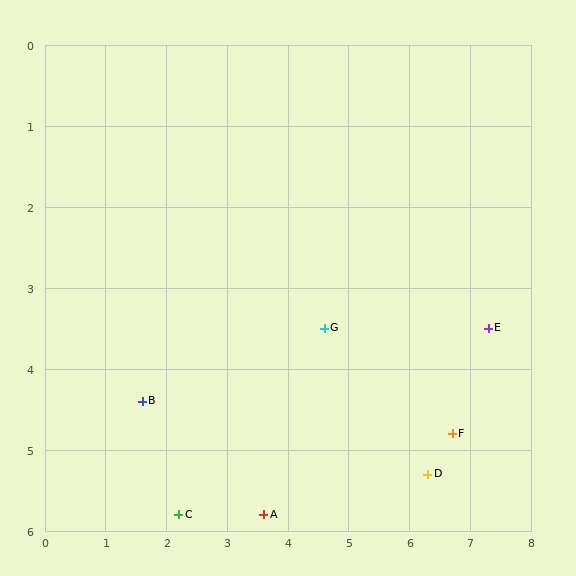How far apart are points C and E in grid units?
Points C and E are about 5.6 grid units apart.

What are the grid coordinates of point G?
Point G is at approximately (4.6, 3.5).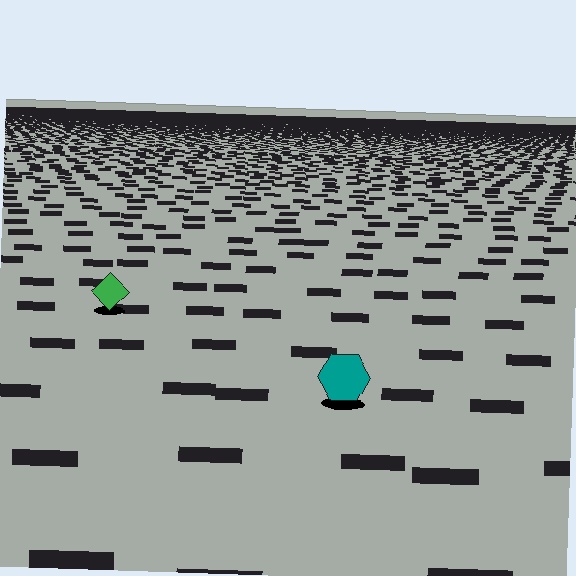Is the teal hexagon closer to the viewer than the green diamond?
Yes. The teal hexagon is closer — you can tell from the texture gradient: the ground texture is coarser near it.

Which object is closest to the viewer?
The teal hexagon is closest. The texture marks near it are larger and more spread out.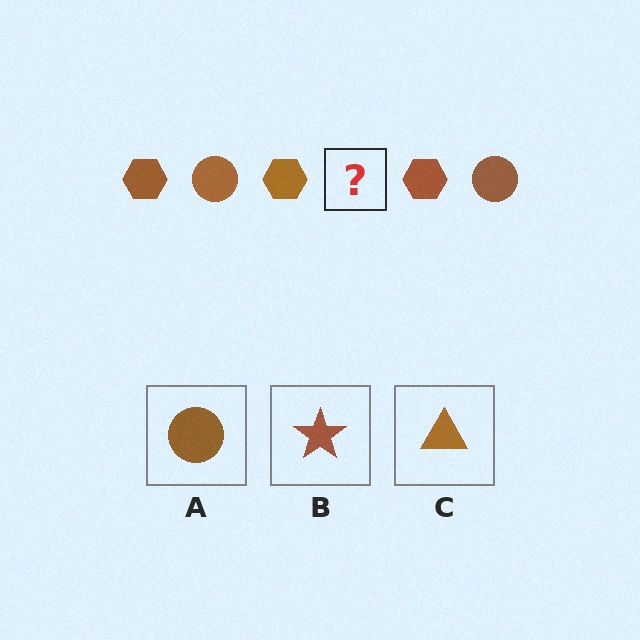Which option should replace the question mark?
Option A.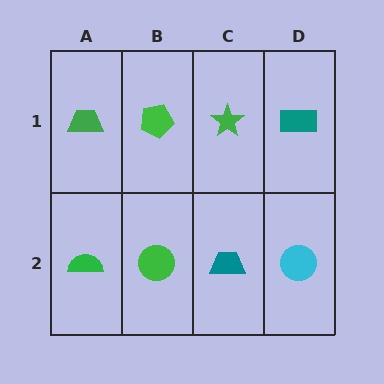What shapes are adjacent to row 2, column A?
A green trapezoid (row 1, column A), a green circle (row 2, column B).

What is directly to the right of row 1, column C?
A teal rectangle.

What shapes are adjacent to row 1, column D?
A cyan circle (row 2, column D), a green star (row 1, column C).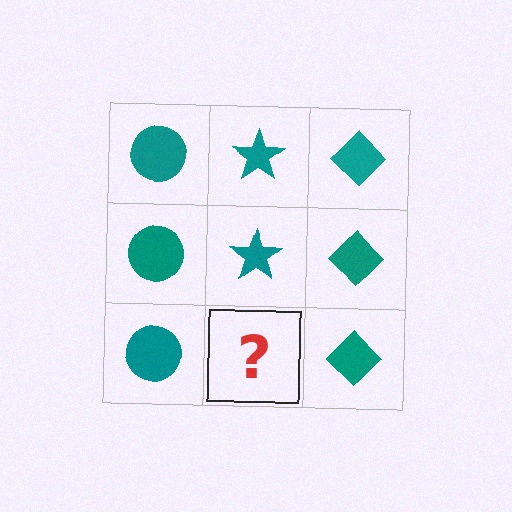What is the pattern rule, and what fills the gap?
The rule is that each column has a consistent shape. The gap should be filled with a teal star.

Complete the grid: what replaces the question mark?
The question mark should be replaced with a teal star.